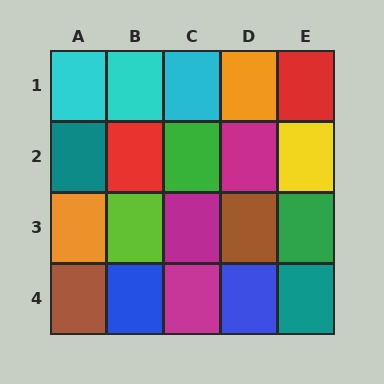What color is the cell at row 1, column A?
Cyan.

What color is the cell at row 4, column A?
Brown.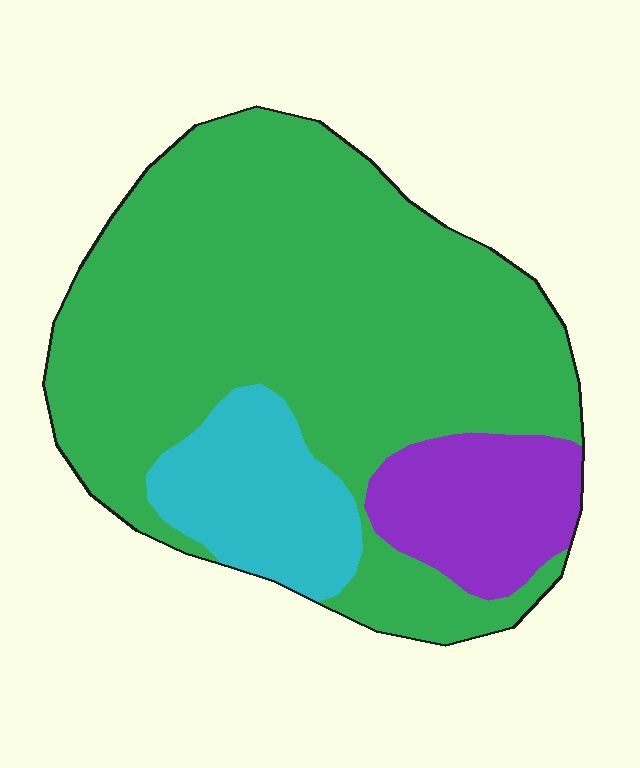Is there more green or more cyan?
Green.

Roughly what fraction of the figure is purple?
Purple takes up about one eighth (1/8) of the figure.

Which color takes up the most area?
Green, at roughly 75%.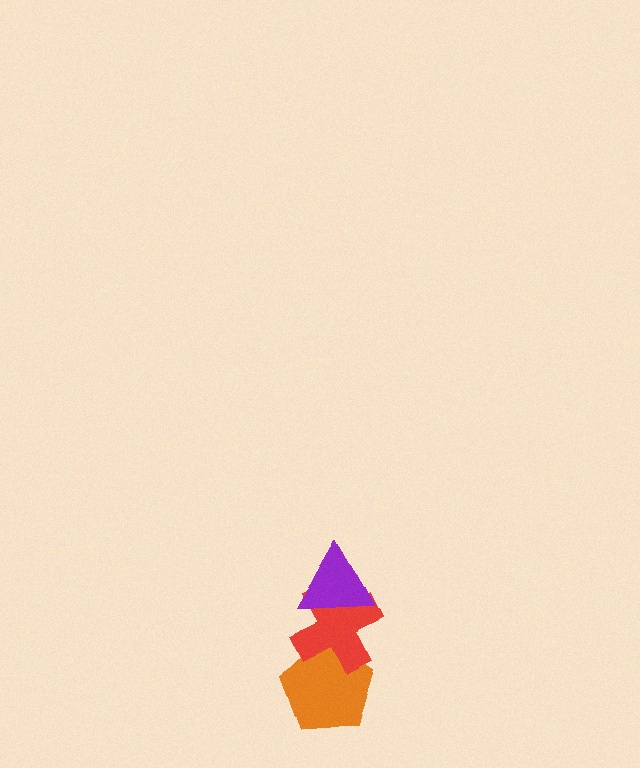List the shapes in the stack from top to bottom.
From top to bottom: the purple triangle, the red cross, the orange pentagon.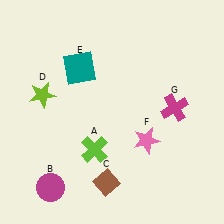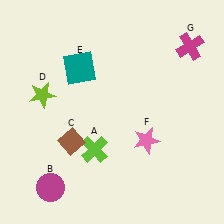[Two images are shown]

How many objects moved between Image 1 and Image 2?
2 objects moved between the two images.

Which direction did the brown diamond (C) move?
The brown diamond (C) moved up.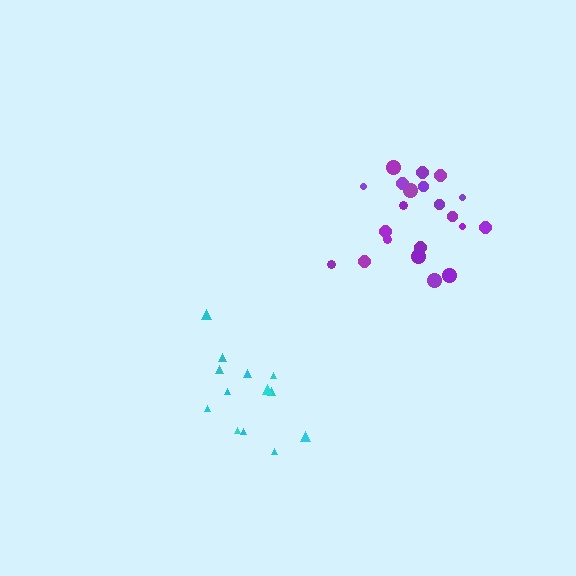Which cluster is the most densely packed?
Purple.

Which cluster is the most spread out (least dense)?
Cyan.